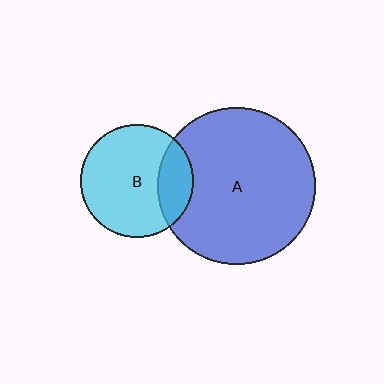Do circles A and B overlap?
Yes.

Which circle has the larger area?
Circle A (blue).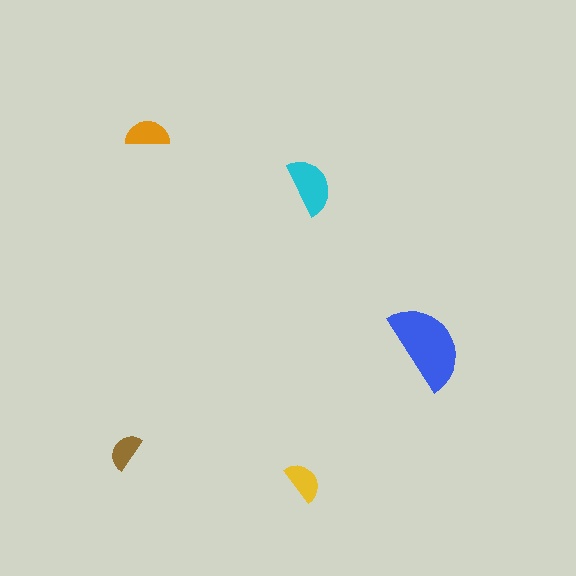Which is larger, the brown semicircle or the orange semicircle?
The orange one.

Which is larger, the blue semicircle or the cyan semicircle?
The blue one.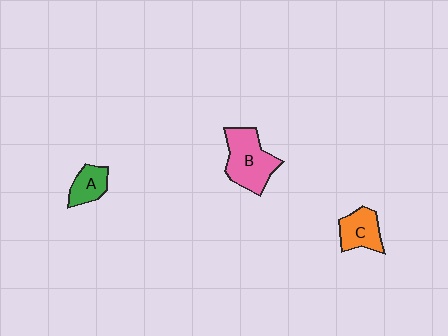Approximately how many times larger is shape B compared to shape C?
Approximately 1.6 times.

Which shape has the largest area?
Shape B (pink).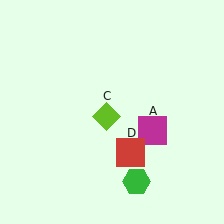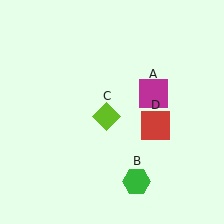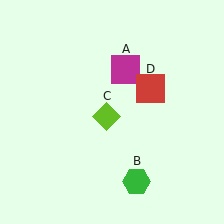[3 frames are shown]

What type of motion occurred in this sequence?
The magenta square (object A), red square (object D) rotated counterclockwise around the center of the scene.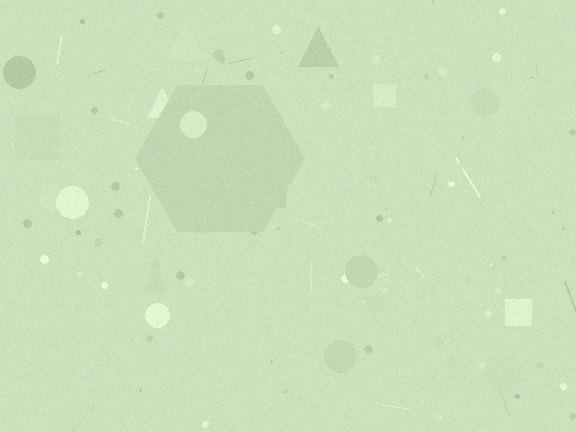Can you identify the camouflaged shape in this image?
The camouflaged shape is a hexagon.